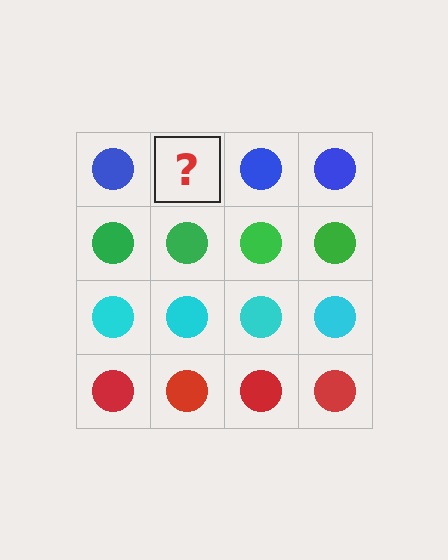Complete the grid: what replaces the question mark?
The question mark should be replaced with a blue circle.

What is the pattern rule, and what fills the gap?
The rule is that each row has a consistent color. The gap should be filled with a blue circle.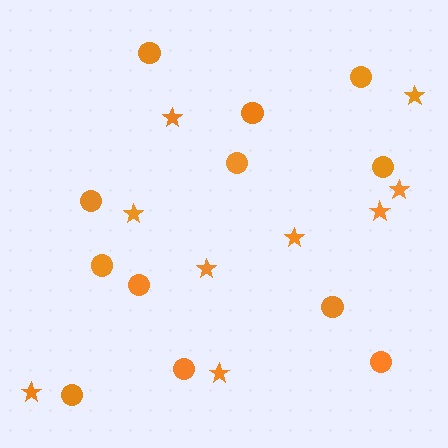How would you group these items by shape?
There are 2 groups: one group of stars (9) and one group of circles (12).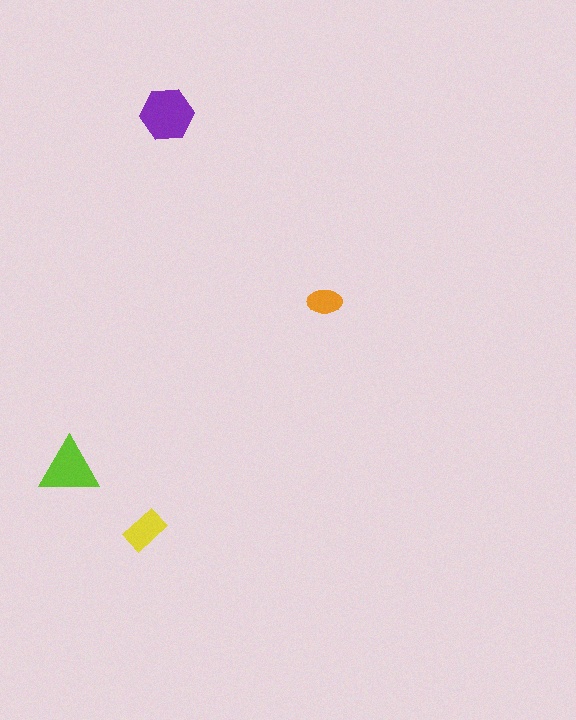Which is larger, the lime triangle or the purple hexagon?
The purple hexagon.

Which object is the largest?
The purple hexagon.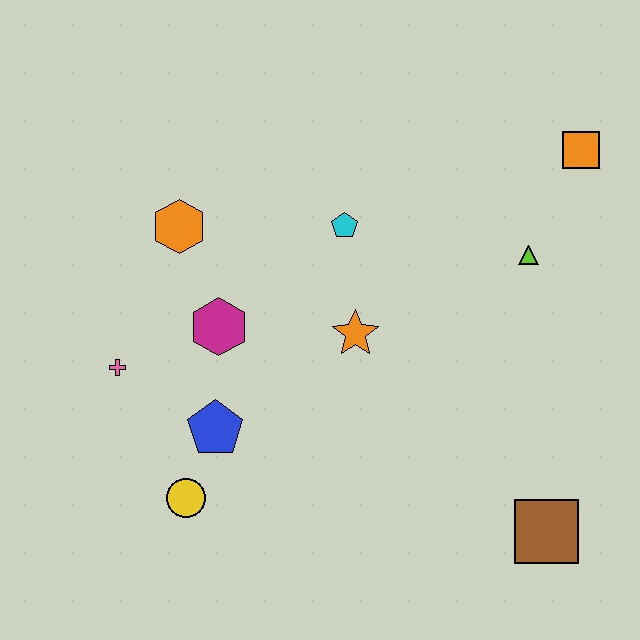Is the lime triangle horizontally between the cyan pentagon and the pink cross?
No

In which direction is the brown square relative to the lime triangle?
The brown square is below the lime triangle.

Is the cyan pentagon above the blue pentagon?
Yes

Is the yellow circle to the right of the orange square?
No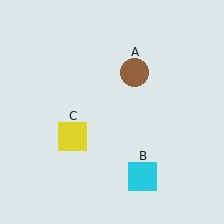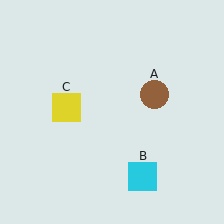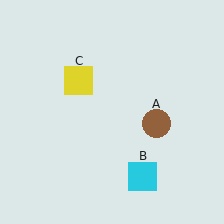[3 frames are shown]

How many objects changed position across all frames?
2 objects changed position: brown circle (object A), yellow square (object C).